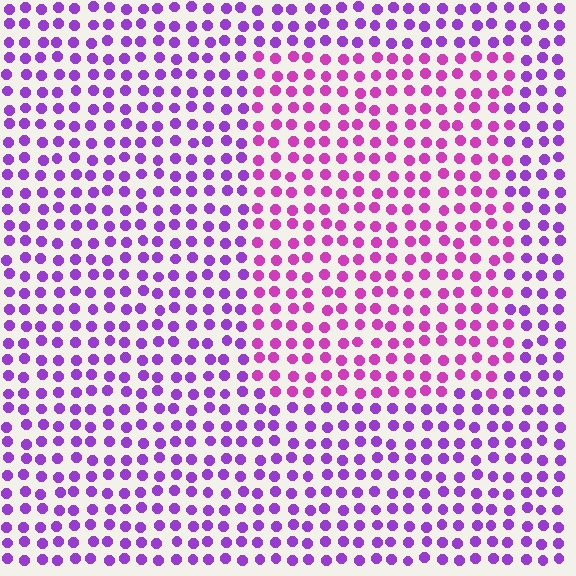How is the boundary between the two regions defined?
The boundary is defined purely by a slight shift in hue (about 32 degrees). Spacing, size, and orientation are identical on both sides.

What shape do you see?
I see a rectangle.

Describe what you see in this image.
The image is filled with small purple elements in a uniform arrangement. A rectangle-shaped region is visible where the elements are tinted to a slightly different hue, forming a subtle color boundary.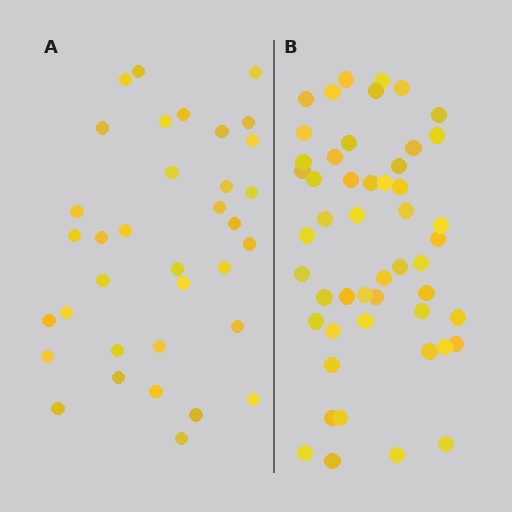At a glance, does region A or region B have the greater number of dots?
Region B (the right region) has more dots.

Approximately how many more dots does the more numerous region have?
Region B has approximately 15 more dots than region A.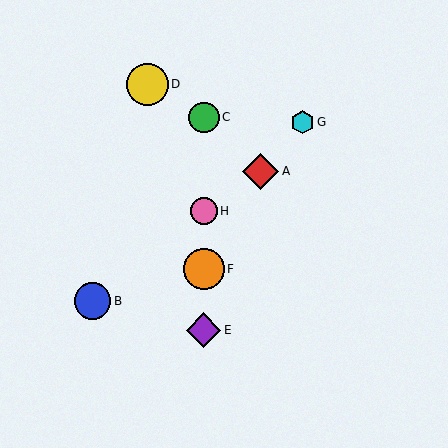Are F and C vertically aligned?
Yes, both are at x≈204.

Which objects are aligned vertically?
Objects C, E, F, H are aligned vertically.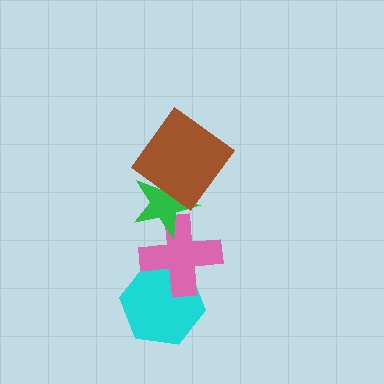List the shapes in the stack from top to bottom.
From top to bottom: the brown diamond, the green star, the pink cross, the cyan hexagon.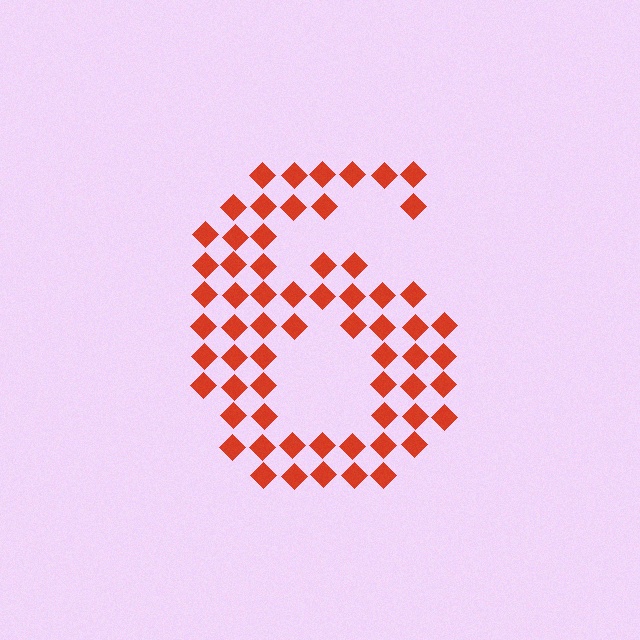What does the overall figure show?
The overall figure shows the digit 6.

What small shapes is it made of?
It is made of small diamonds.